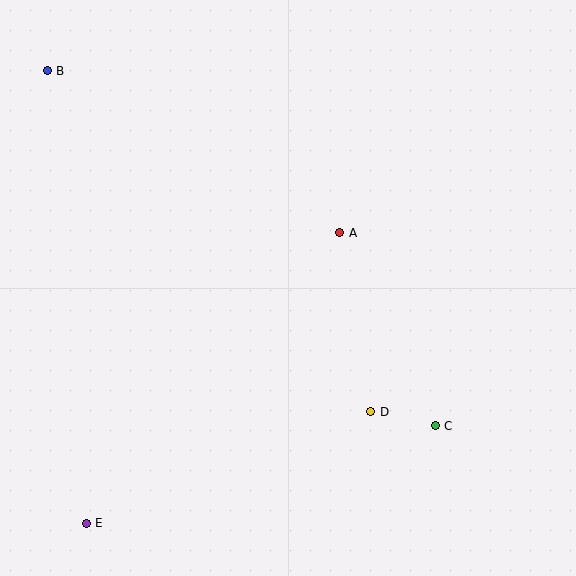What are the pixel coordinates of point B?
Point B is at (47, 71).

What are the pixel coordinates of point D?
Point D is at (371, 412).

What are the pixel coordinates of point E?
Point E is at (86, 523).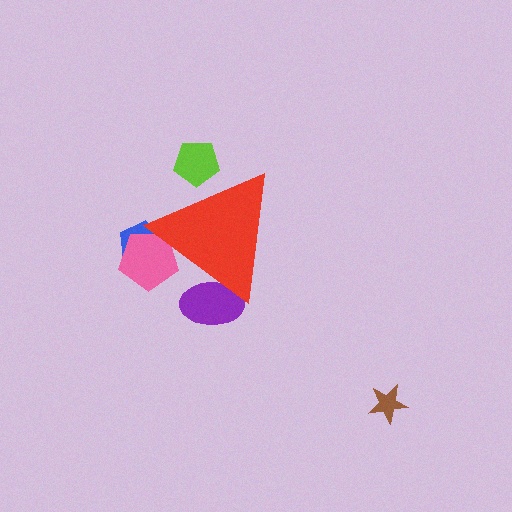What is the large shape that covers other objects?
A red triangle.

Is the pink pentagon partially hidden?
Yes, the pink pentagon is partially hidden behind the red triangle.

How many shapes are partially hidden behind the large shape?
4 shapes are partially hidden.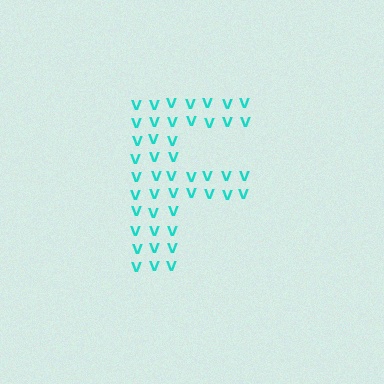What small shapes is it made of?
It is made of small letter V's.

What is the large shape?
The large shape is the letter F.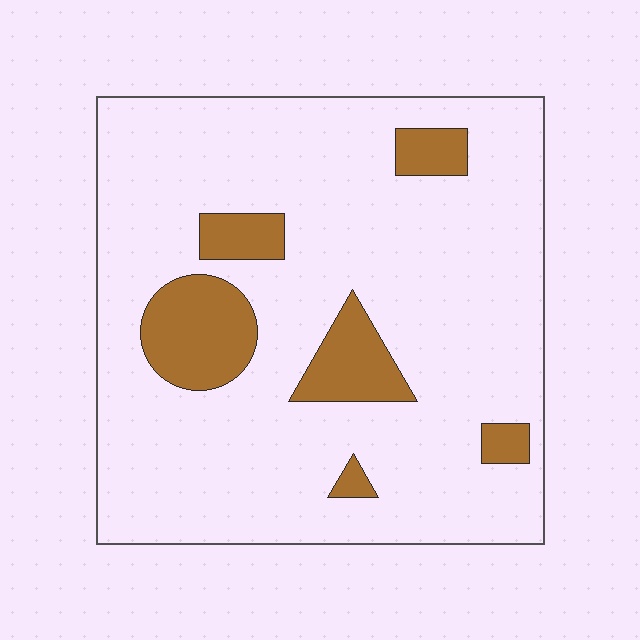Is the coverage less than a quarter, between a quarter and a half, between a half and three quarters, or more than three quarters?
Less than a quarter.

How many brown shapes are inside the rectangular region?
6.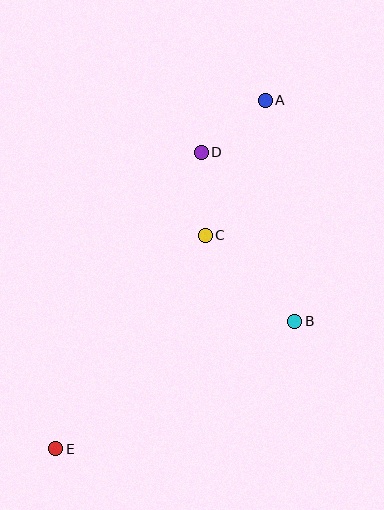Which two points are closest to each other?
Points A and D are closest to each other.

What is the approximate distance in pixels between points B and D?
The distance between B and D is approximately 193 pixels.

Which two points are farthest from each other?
Points A and E are farthest from each other.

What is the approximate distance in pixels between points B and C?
The distance between B and C is approximately 124 pixels.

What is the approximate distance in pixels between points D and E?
The distance between D and E is approximately 330 pixels.